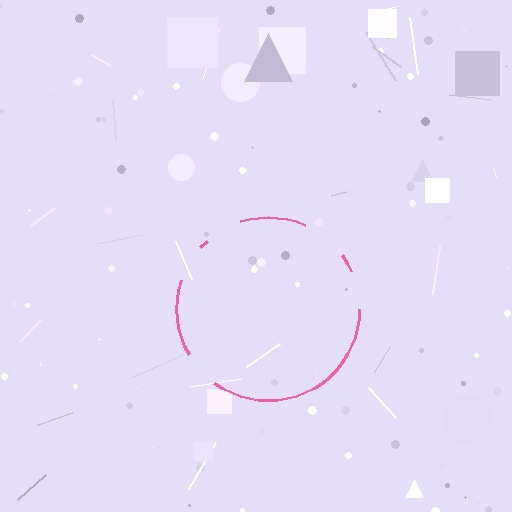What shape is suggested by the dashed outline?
The dashed outline suggests a circle.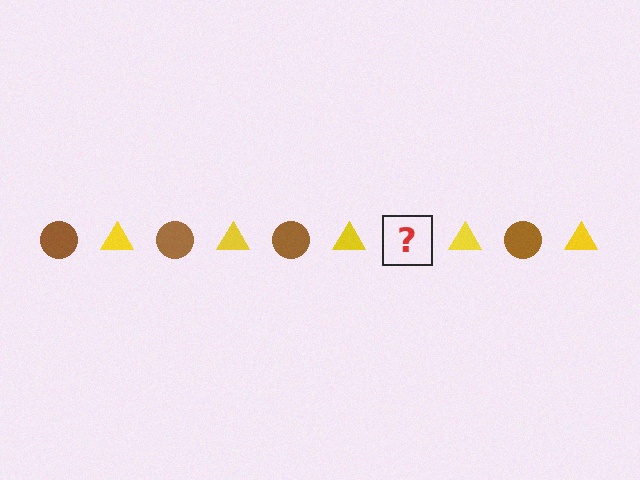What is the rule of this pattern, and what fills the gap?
The rule is that the pattern alternates between brown circle and yellow triangle. The gap should be filled with a brown circle.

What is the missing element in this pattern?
The missing element is a brown circle.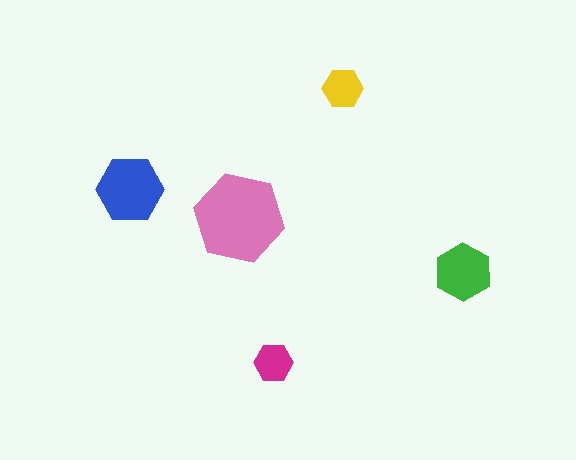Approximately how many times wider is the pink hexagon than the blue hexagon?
About 1.5 times wider.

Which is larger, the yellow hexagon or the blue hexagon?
The blue one.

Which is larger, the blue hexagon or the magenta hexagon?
The blue one.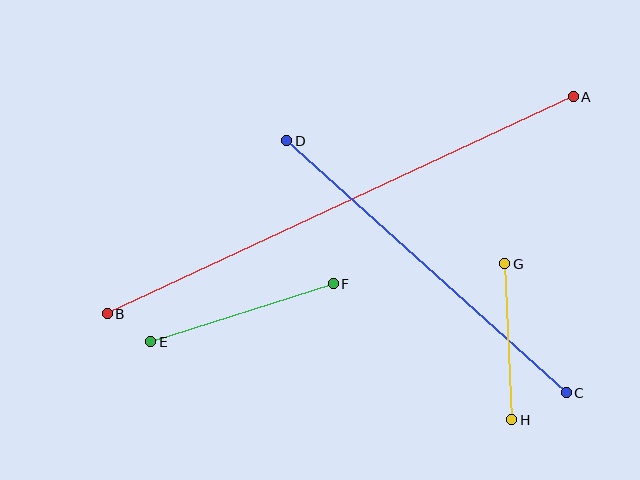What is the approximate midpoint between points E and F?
The midpoint is at approximately (242, 313) pixels.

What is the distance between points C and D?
The distance is approximately 376 pixels.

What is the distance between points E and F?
The distance is approximately 192 pixels.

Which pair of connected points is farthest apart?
Points A and B are farthest apart.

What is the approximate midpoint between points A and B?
The midpoint is at approximately (340, 205) pixels.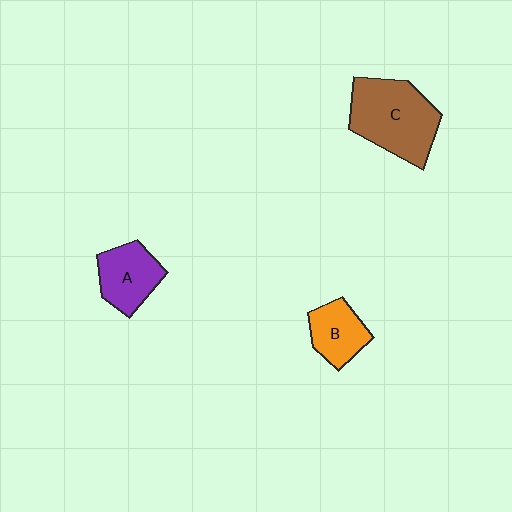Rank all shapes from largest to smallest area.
From largest to smallest: C (brown), A (purple), B (orange).